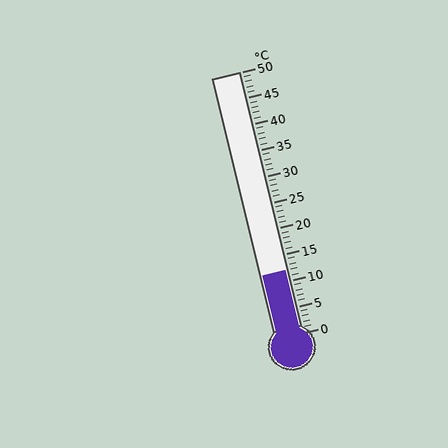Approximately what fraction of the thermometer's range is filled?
The thermometer is filled to approximately 25% of its range.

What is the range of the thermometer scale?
The thermometer scale ranges from 0°C to 50°C.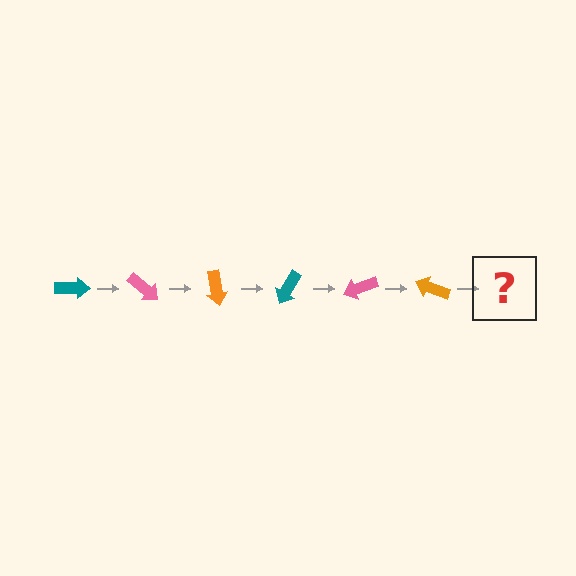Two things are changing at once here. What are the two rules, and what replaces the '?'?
The two rules are that it rotates 40 degrees each step and the color cycles through teal, pink, and orange. The '?' should be a teal arrow, rotated 240 degrees from the start.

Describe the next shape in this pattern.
It should be a teal arrow, rotated 240 degrees from the start.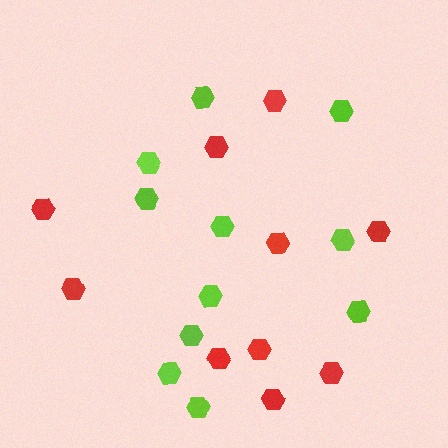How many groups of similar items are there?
There are 2 groups: one group of red hexagons (10) and one group of lime hexagons (11).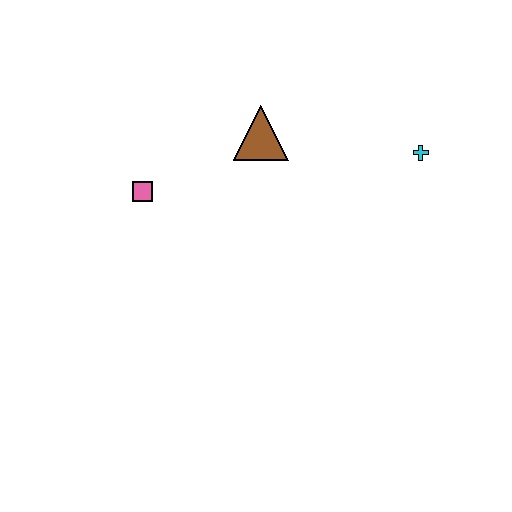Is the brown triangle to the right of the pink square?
Yes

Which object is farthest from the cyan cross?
The pink square is farthest from the cyan cross.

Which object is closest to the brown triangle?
The pink square is closest to the brown triangle.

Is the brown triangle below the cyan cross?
No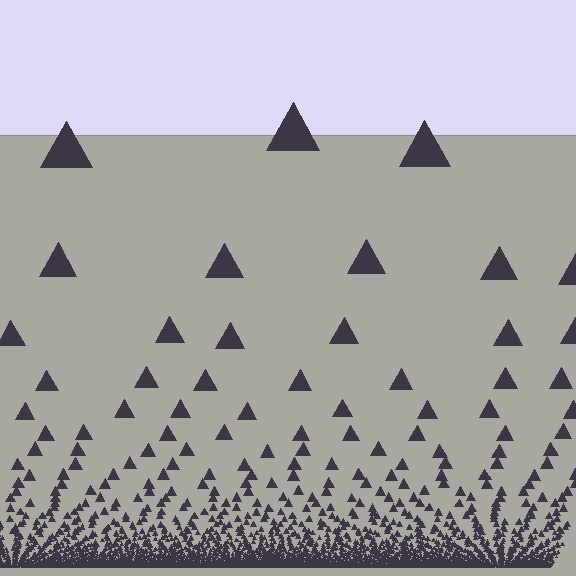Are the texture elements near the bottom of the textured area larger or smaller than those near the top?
Smaller. The gradient is inverted — elements near the bottom are smaller and denser.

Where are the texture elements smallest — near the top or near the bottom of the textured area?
Near the bottom.